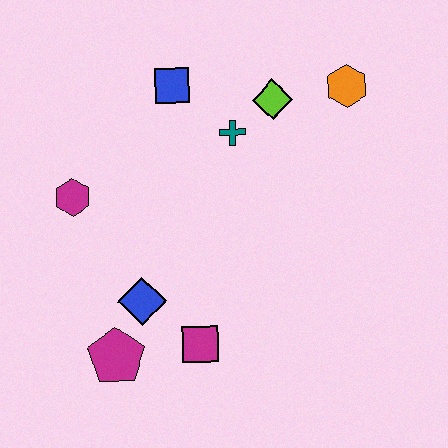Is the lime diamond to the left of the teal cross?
No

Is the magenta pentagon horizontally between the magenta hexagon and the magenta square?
Yes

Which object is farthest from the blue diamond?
The orange hexagon is farthest from the blue diamond.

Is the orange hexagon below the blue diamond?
No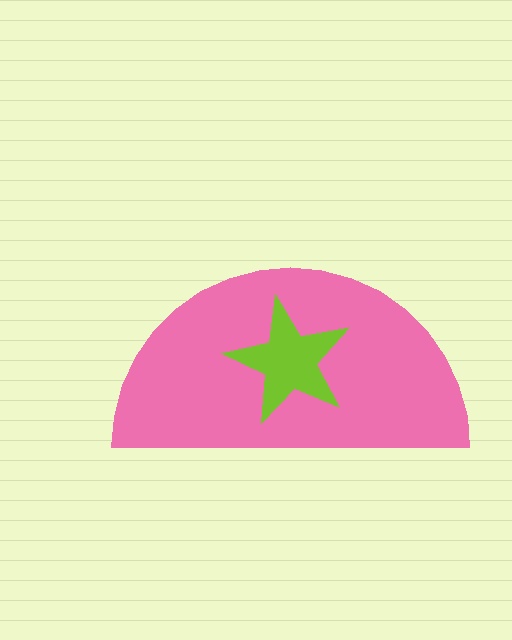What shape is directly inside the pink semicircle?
The lime star.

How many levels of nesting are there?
2.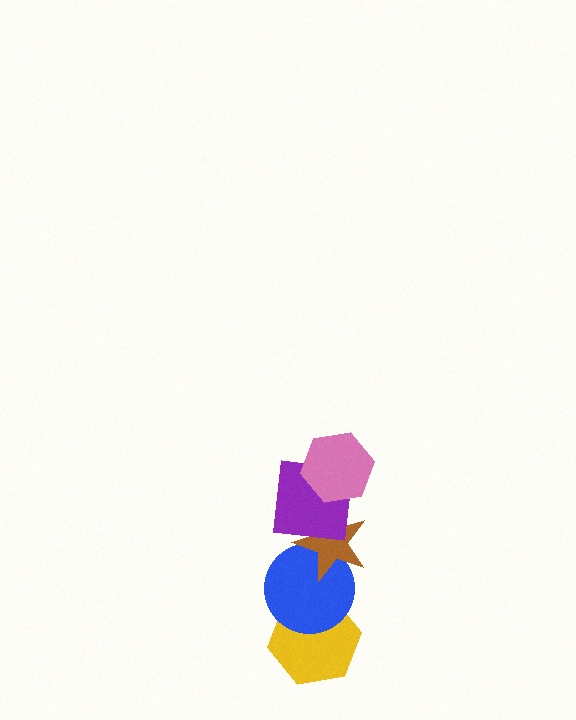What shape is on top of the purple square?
The pink hexagon is on top of the purple square.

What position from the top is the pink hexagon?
The pink hexagon is 1st from the top.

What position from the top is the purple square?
The purple square is 2nd from the top.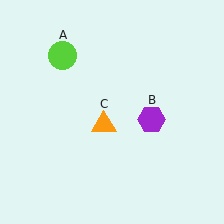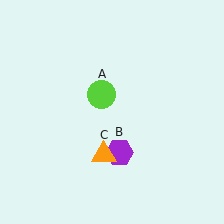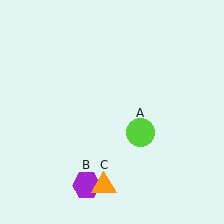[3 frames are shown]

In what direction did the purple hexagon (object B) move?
The purple hexagon (object B) moved down and to the left.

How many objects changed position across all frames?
3 objects changed position: lime circle (object A), purple hexagon (object B), orange triangle (object C).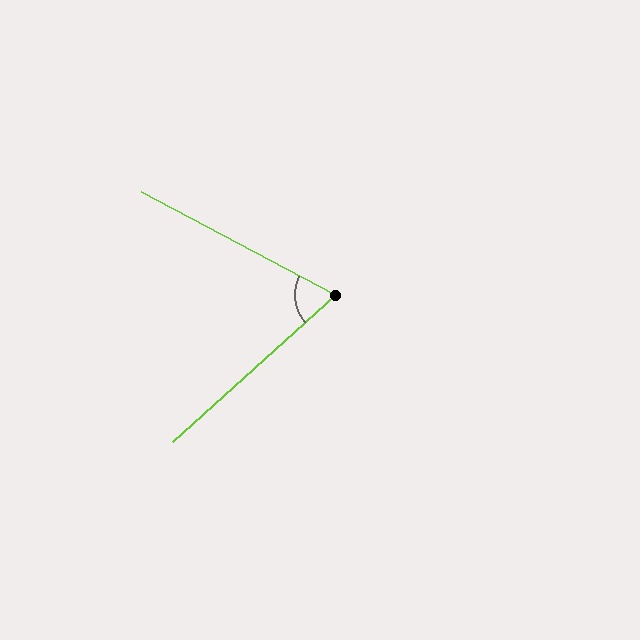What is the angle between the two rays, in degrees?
Approximately 70 degrees.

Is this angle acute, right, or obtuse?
It is acute.